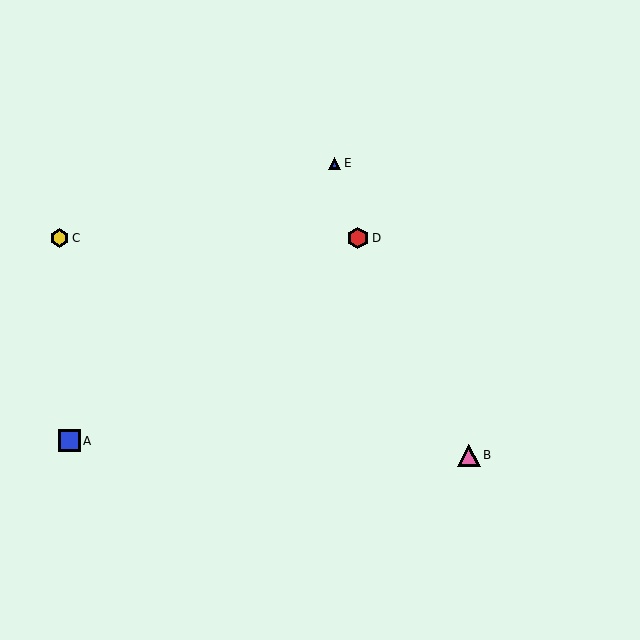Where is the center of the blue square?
The center of the blue square is at (69, 441).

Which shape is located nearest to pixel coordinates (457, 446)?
The pink triangle (labeled B) at (469, 455) is nearest to that location.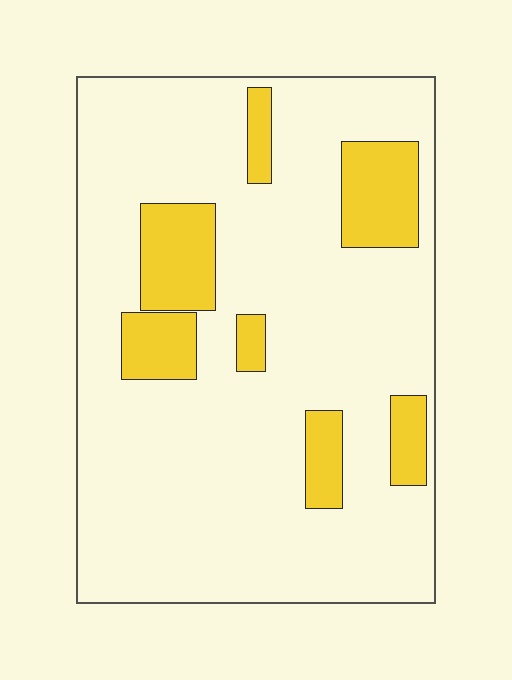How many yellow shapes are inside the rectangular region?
7.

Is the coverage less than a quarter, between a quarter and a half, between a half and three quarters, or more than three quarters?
Less than a quarter.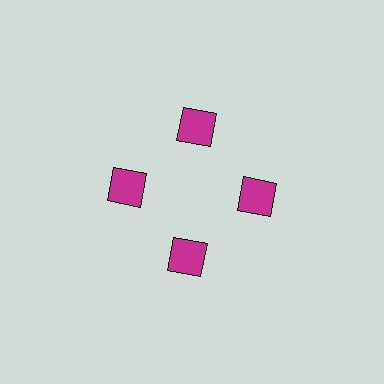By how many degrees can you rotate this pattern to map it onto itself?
The pattern maps onto itself every 90 degrees of rotation.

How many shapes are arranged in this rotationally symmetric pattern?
There are 4 shapes, arranged in 4 groups of 1.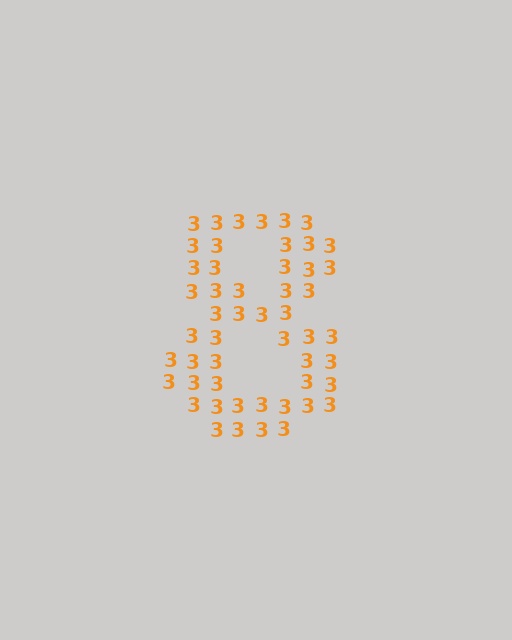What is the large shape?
The large shape is the digit 8.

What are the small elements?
The small elements are digit 3's.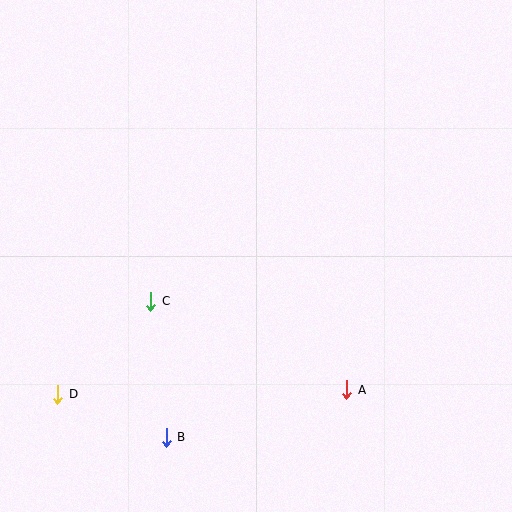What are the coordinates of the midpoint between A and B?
The midpoint between A and B is at (257, 413).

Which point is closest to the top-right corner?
Point A is closest to the top-right corner.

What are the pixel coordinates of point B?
Point B is at (166, 437).